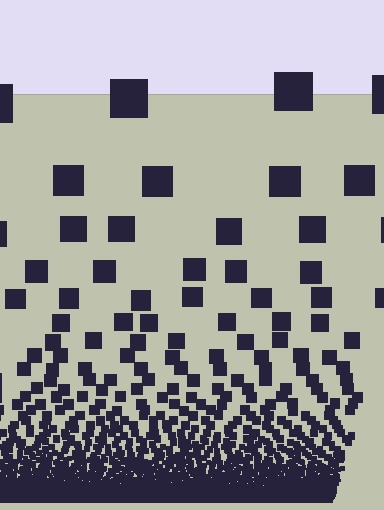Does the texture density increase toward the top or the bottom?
Density increases toward the bottom.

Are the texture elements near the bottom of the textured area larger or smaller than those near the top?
Smaller. The gradient is inverted — elements near the bottom are smaller and denser.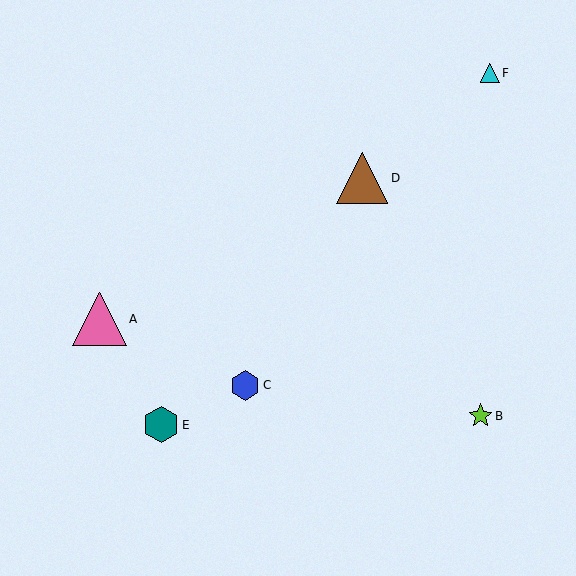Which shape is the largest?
The pink triangle (labeled A) is the largest.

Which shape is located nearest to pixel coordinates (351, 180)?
The brown triangle (labeled D) at (362, 178) is nearest to that location.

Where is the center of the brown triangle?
The center of the brown triangle is at (362, 178).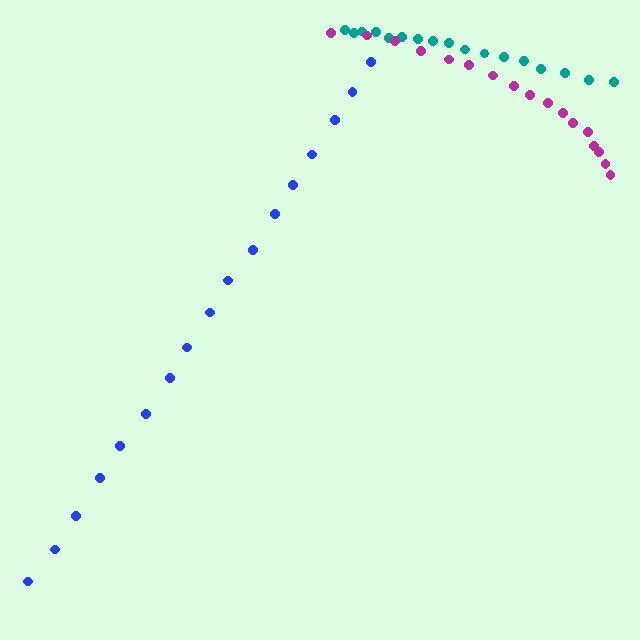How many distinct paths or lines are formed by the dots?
There are 3 distinct paths.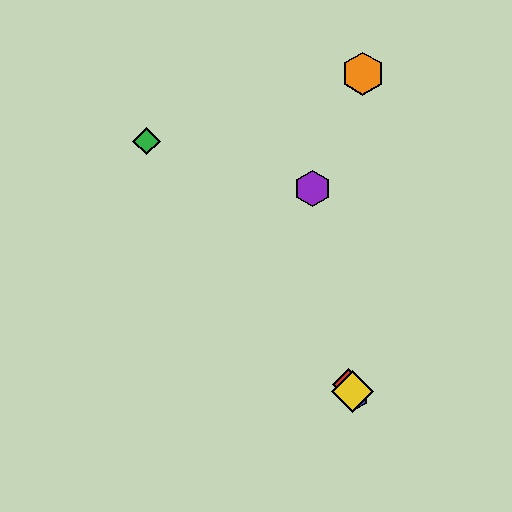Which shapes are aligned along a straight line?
The red diamond, the blue hexagon, the yellow diamond are aligned along a straight line.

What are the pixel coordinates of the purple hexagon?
The purple hexagon is at (313, 188).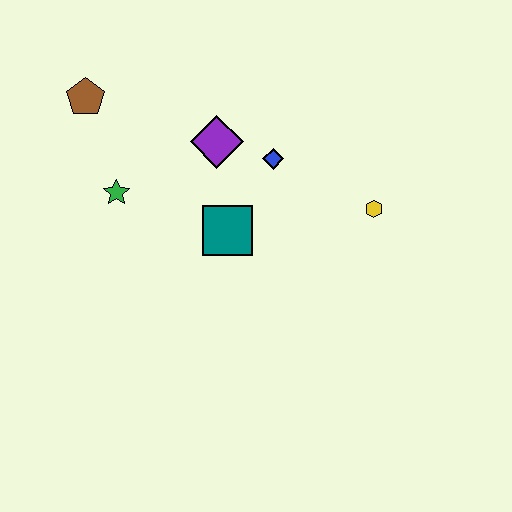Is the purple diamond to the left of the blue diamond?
Yes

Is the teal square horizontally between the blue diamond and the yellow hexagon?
No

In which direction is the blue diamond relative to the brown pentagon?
The blue diamond is to the right of the brown pentagon.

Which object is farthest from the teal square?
The brown pentagon is farthest from the teal square.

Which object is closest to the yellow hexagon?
The blue diamond is closest to the yellow hexagon.